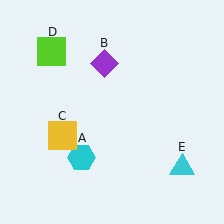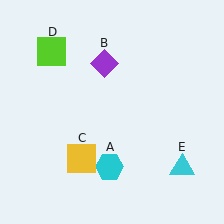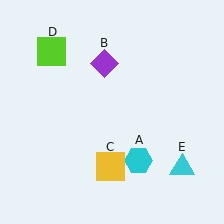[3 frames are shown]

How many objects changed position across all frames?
2 objects changed position: cyan hexagon (object A), yellow square (object C).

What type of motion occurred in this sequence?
The cyan hexagon (object A), yellow square (object C) rotated counterclockwise around the center of the scene.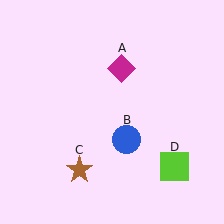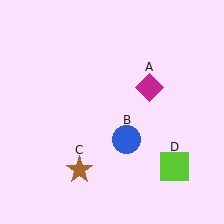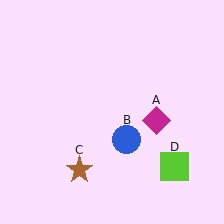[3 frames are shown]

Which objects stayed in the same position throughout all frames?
Blue circle (object B) and brown star (object C) and lime square (object D) remained stationary.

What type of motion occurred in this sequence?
The magenta diamond (object A) rotated clockwise around the center of the scene.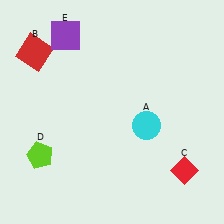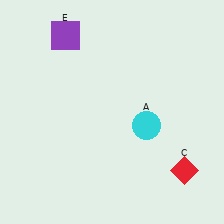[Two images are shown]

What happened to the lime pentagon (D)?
The lime pentagon (D) was removed in Image 2. It was in the bottom-left area of Image 1.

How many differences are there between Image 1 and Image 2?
There are 2 differences between the two images.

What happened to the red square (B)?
The red square (B) was removed in Image 2. It was in the top-left area of Image 1.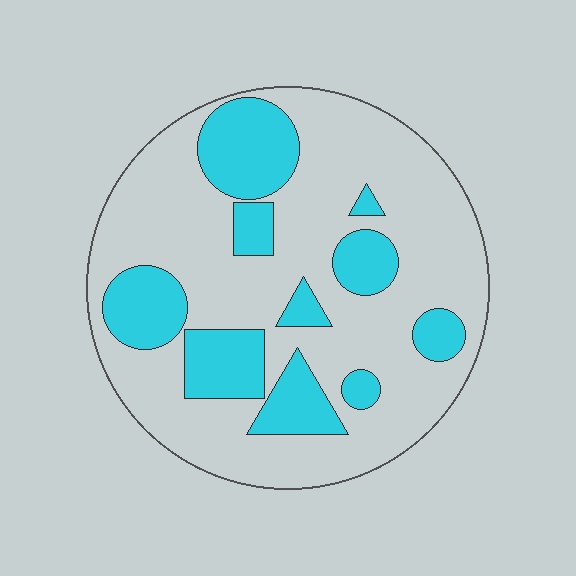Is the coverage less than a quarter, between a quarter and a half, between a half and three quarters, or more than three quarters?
Between a quarter and a half.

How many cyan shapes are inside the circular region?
10.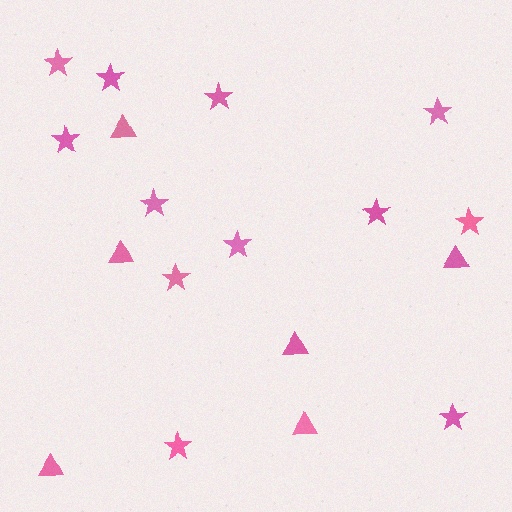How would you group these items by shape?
There are 2 groups: one group of triangles (6) and one group of stars (12).